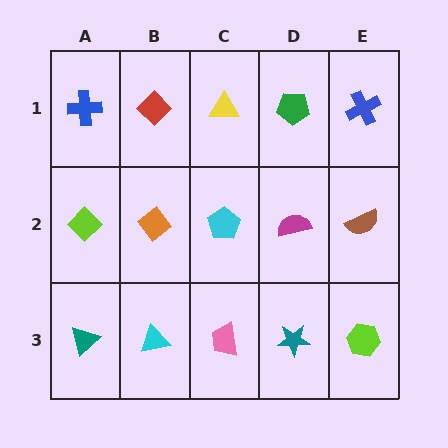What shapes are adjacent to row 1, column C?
A cyan pentagon (row 2, column C), a red diamond (row 1, column B), a green pentagon (row 1, column D).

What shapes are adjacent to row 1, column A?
A lime diamond (row 2, column A), a red diamond (row 1, column B).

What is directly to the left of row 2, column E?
A magenta semicircle.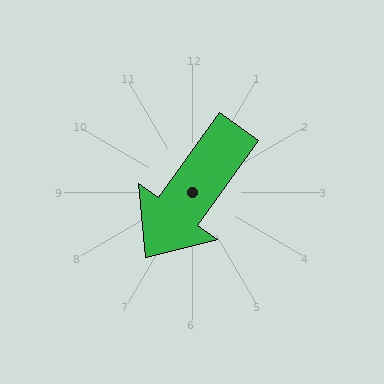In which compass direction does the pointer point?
Southwest.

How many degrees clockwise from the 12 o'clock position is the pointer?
Approximately 215 degrees.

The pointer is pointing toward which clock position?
Roughly 7 o'clock.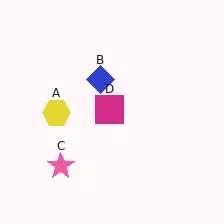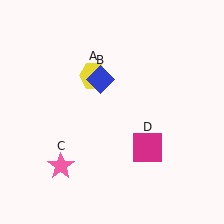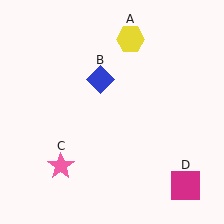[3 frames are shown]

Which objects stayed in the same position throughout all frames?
Blue diamond (object B) and pink star (object C) remained stationary.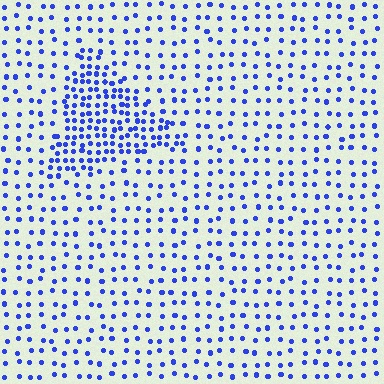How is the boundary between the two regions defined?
The boundary is defined by a change in element density (approximately 2.3x ratio). All elements are the same color, size, and shape.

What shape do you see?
I see a triangle.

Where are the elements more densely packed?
The elements are more densely packed inside the triangle boundary.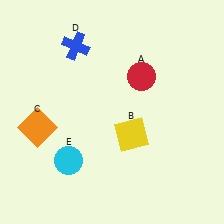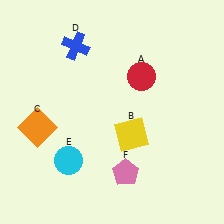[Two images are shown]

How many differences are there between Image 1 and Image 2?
There is 1 difference between the two images.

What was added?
A pink pentagon (F) was added in Image 2.